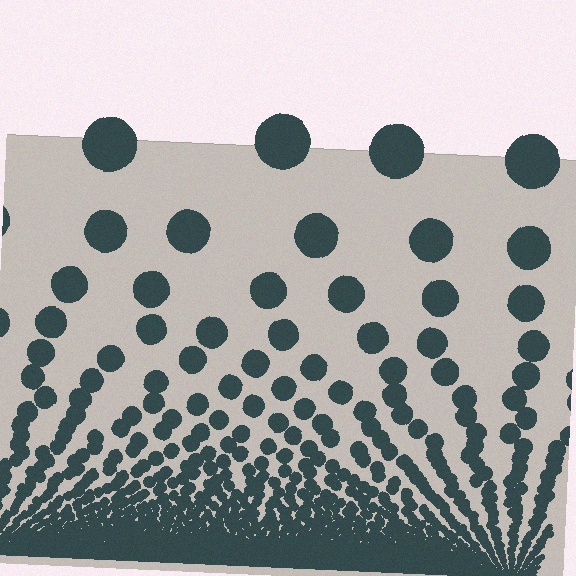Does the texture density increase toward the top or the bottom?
Density increases toward the bottom.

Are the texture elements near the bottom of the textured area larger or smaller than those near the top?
Smaller. The gradient is inverted — elements near the bottom are smaller and denser.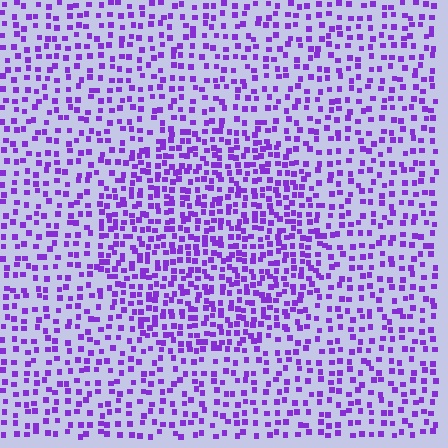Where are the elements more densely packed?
The elements are more densely packed inside the circle boundary.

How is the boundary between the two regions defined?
The boundary is defined by a change in element density (approximately 1.7x ratio). All elements are the same color, size, and shape.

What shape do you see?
I see a circle.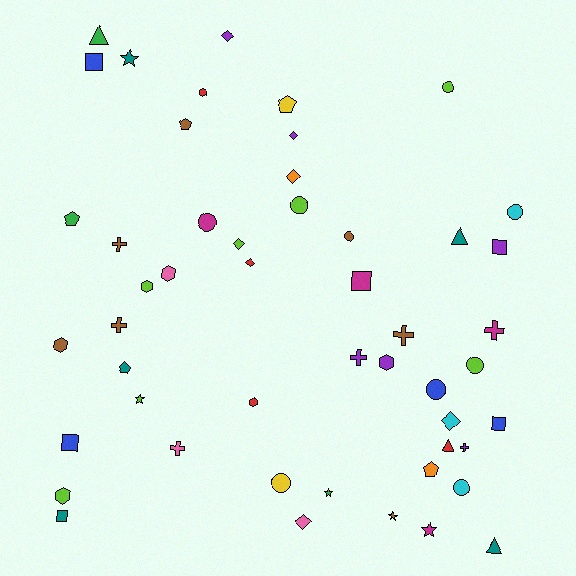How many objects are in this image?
There are 50 objects.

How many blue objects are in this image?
There are 4 blue objects.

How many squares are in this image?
There are 6 squares.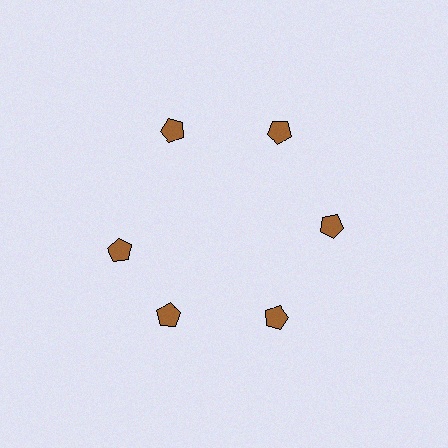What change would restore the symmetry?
The symmetry would be restored by rotating it back into even spacing with its neighbors so that all 6 pentagons sit at equal angles and equal distance from the center.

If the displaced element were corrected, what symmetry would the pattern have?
It would have 6-fold rotational symmetry — the pattern would map onto itself every 60 degrees.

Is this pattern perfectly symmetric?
No. The 6 brown pentagons are arranged in a ring, but one element near the 9 o'clock position is rotated out of alignment along the ring, breaking the 6-fold rotational symmetry.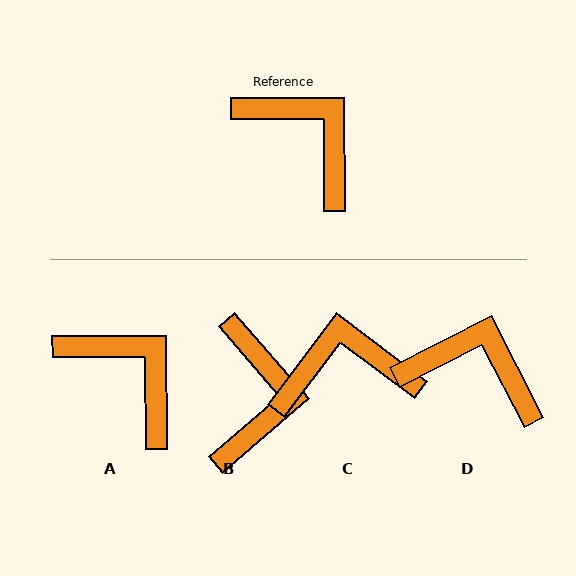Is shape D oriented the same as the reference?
No, it is off by about 27 degrees.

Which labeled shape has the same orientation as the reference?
A.